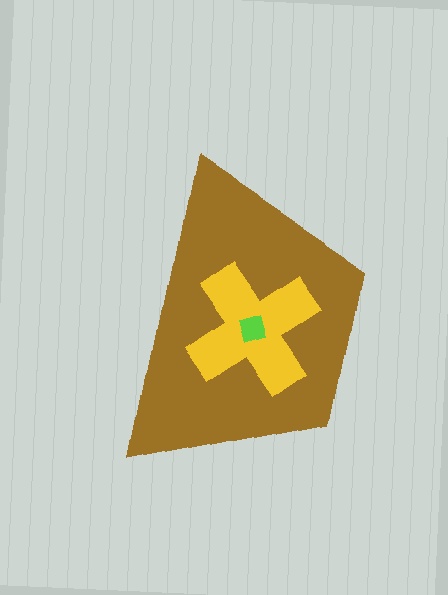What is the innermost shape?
The lime diamond.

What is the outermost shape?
The brown trapezoid.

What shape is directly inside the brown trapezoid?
The yellow cross.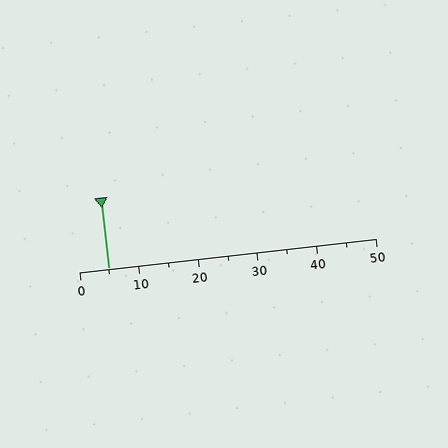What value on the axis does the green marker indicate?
The marker indicates approximately 5.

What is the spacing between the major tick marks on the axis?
The major ticks are spaced 10 apart.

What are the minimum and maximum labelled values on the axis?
The axis runs from 0 to 50.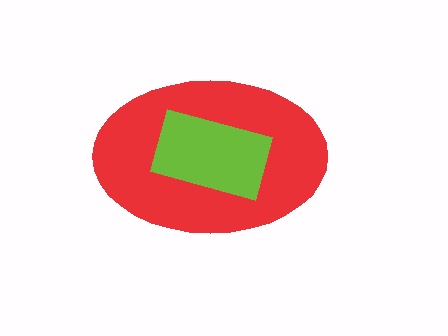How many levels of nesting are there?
2.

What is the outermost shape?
The red ellipse.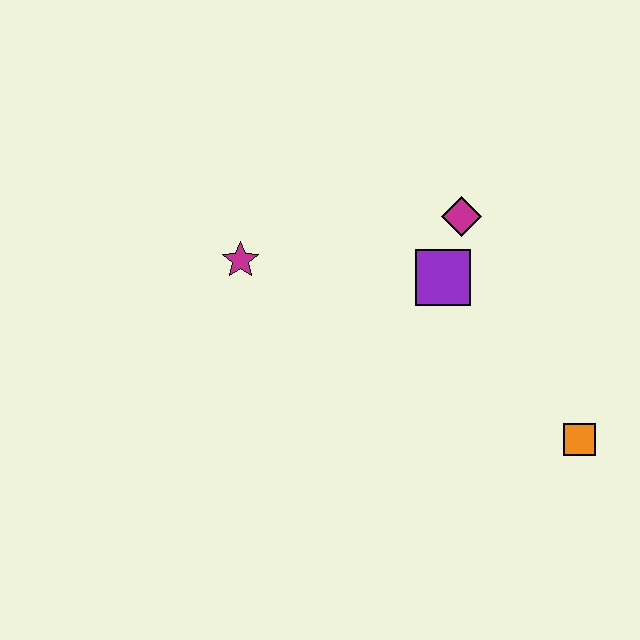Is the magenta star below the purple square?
No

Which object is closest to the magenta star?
The purple square is closest to the magenta star.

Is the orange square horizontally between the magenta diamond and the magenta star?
No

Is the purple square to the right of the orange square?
No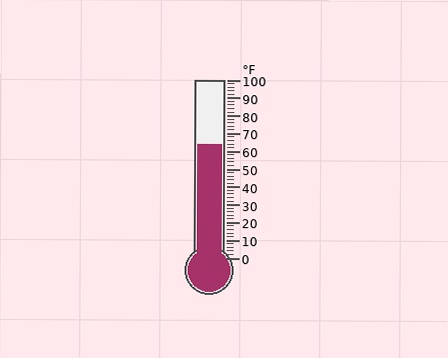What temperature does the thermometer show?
The thermometer shows approximately 64°F.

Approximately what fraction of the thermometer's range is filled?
The thermometer is filled to approximately 65% of its range.